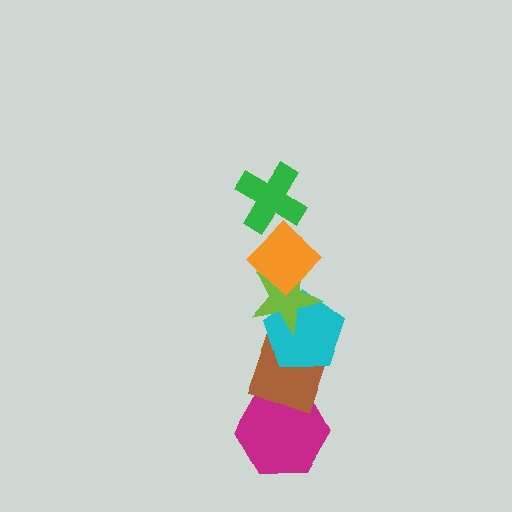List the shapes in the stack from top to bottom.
From top to bottom: the green cross, the orange diamond, the lime star, the cyan pentagon, the brown diamond, the magenta hexagon.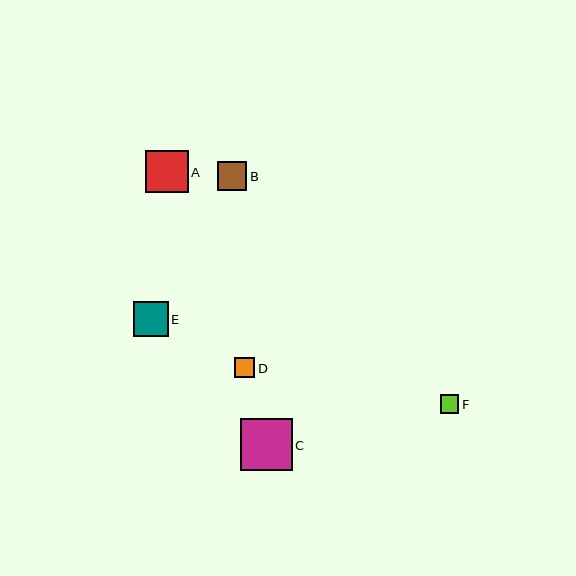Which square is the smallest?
Square F is the smallest with a size of approximately 19 pixels.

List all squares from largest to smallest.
From largest to smallest: C, A, E, B, D, F.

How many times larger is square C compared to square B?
Square C is approximately 1.8 times the size of square B.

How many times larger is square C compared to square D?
Square C is approximately 2.6 times the size of square D.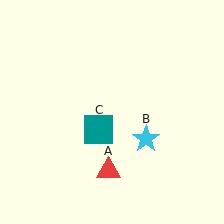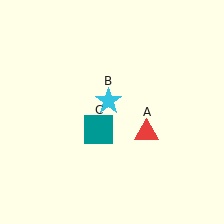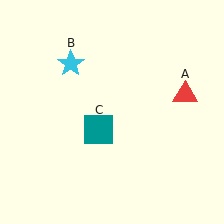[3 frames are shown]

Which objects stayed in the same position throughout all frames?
Teal square (object C) remained stationary.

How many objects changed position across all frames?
2 objects changed position: red triangle (object A), cyan star (object B).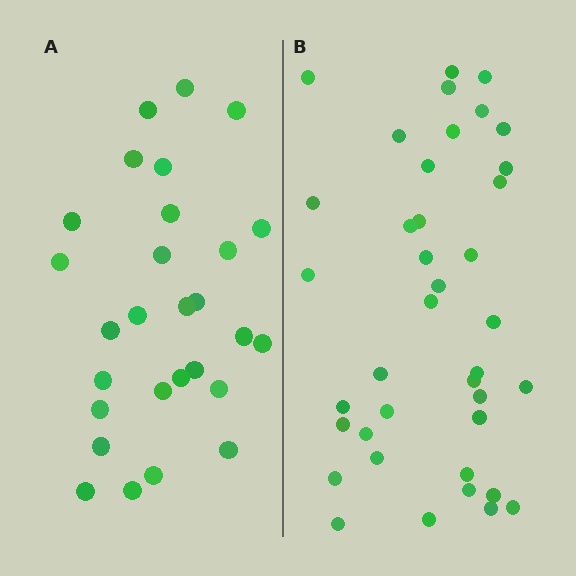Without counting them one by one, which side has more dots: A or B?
Region B (the right region) has more dots.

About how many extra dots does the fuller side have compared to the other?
Region B has roughly 12 or so more dots than region A.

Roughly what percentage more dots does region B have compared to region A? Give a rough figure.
About 40% more.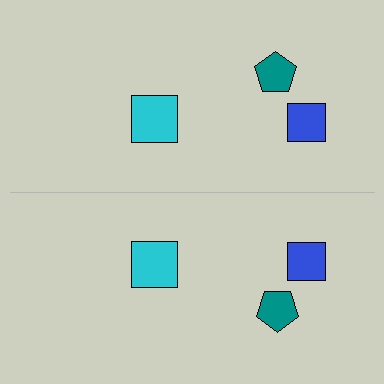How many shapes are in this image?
There are 6 shapes in this image.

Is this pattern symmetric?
Yes, this pattern has bilateral (reflection) symmetry.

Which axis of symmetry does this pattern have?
The pattern has a horizontal axis of symmetry running through the center of the image.